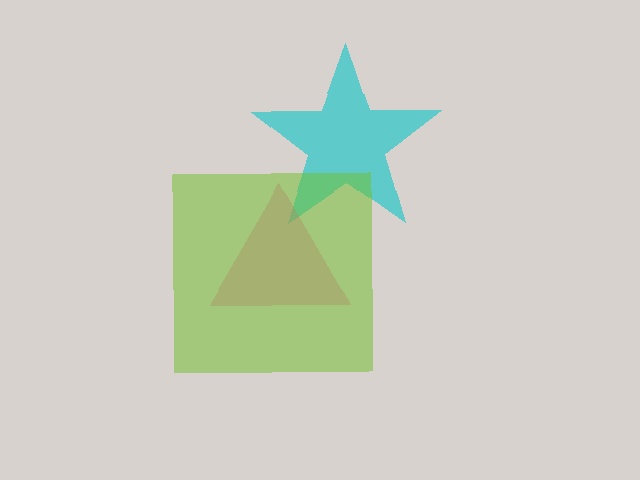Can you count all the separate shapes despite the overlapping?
Yes, there are 3 separate shapes.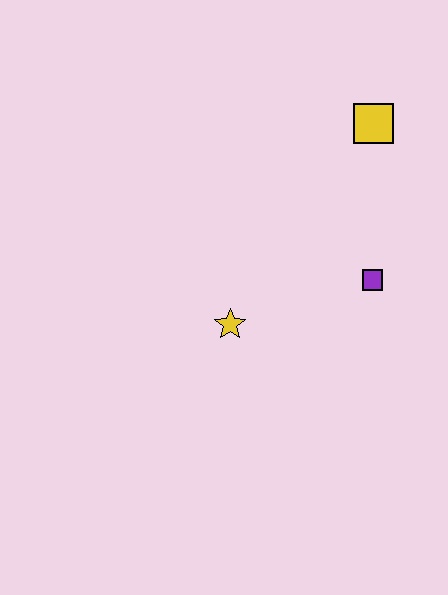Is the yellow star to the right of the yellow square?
No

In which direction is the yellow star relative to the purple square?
The yellow star is to the left of the purple square.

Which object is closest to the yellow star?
The purple square is closest to the yellow star.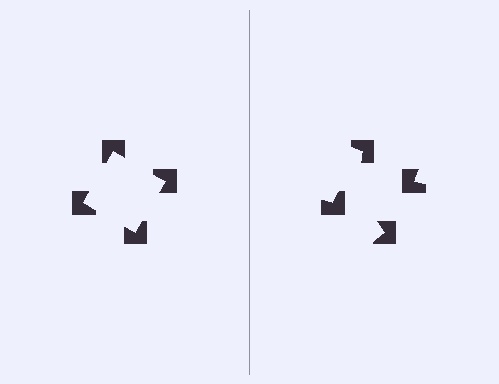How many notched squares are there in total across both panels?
8 — 4 on each side.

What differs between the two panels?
The notched squares are positioned identically on both sides; only the wedge orientations differ. On the left they align to a square; on the right they are misaligned.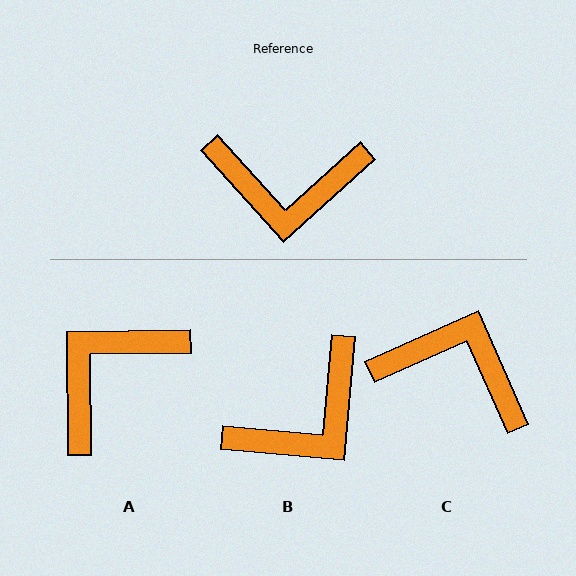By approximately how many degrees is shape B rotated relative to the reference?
Approximately 43 degrees counter-clockwise.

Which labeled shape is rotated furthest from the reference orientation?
C, about 162 degrees away.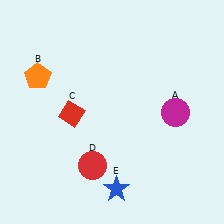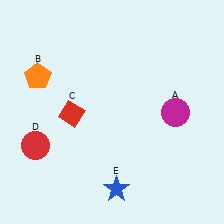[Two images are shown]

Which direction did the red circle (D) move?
The red circle (D) moved left.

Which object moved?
The red circle (D) moved left.